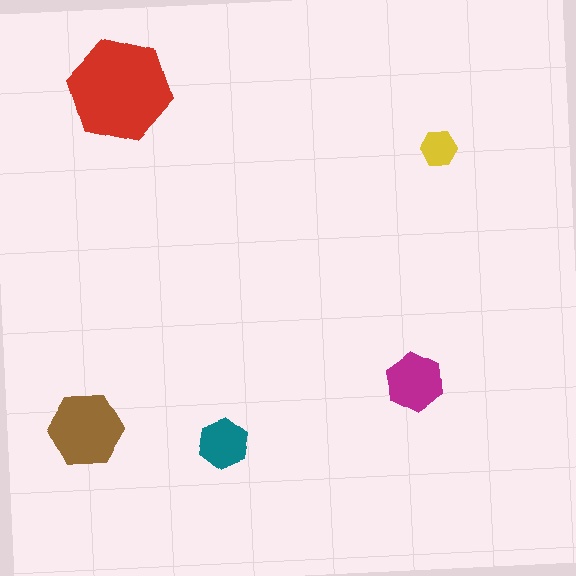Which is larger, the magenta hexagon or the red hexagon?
The red one.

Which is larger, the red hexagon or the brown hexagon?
The red one.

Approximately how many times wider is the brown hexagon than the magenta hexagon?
About 1.5 times wider.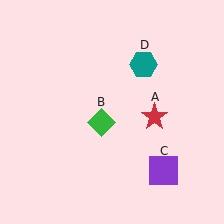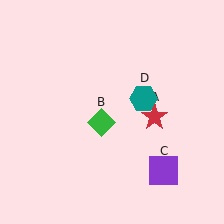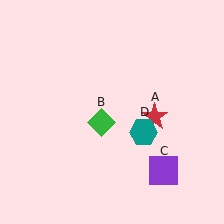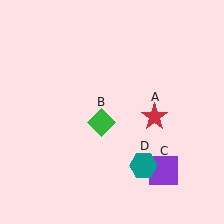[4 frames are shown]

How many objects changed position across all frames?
1 object changed position: teal hexagon (object D).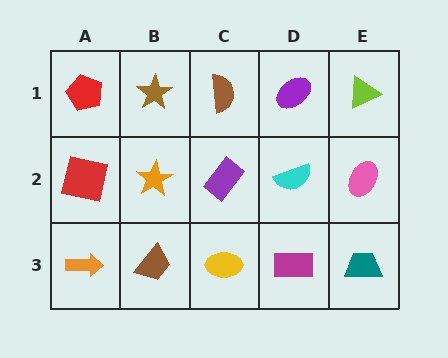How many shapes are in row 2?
5 shapes.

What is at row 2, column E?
A pink ellipse.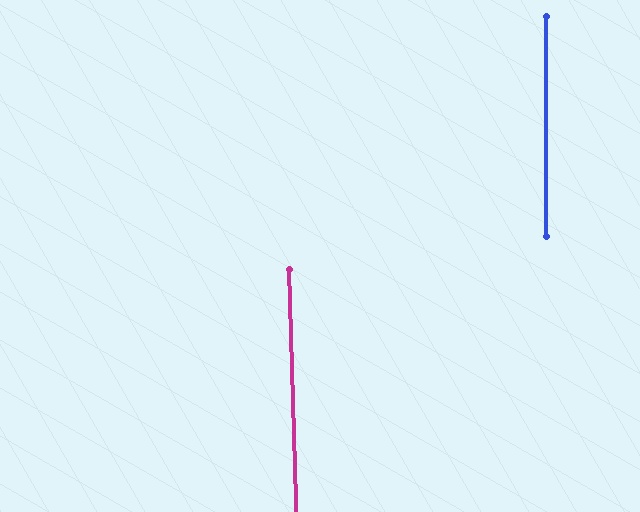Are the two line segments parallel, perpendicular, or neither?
Parallel — their directions differ by only 1.5°.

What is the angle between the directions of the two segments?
Approximately 2 degrees.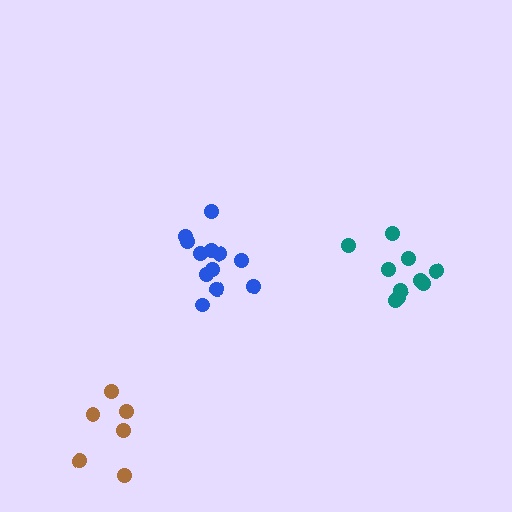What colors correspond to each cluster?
The clusters are colored: brown, blue, teal.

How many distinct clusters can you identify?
There are 3 distinct clusters.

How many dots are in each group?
Group 1: 6 dots, Group 2: 12 dots, Group 3: 10 dots (28 total).